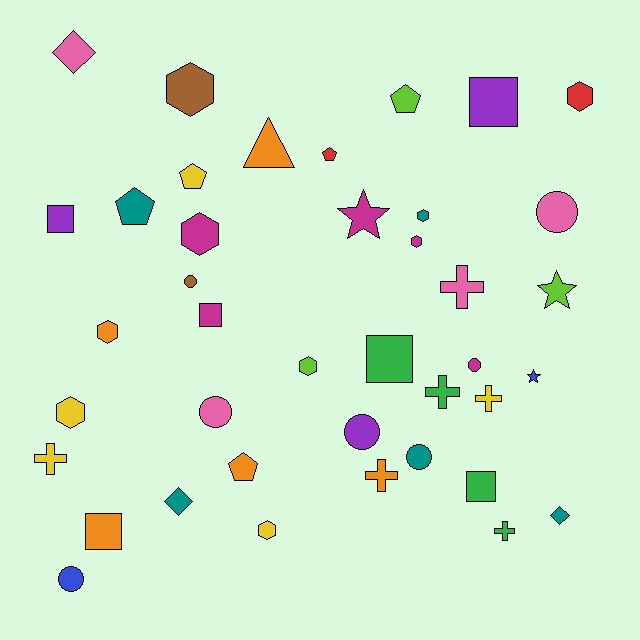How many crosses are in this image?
There are 6 crosses.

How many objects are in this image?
There are 40 objects.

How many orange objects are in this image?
There are 5 orange objects.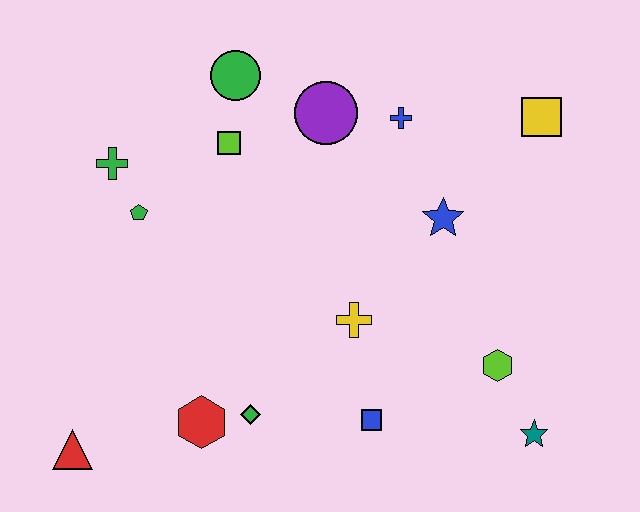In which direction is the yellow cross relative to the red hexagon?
The yellow cross is to the right of the red hexagon.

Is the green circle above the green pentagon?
Yes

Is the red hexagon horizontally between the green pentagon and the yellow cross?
Yes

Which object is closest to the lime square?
The green circle is closest to the lime square.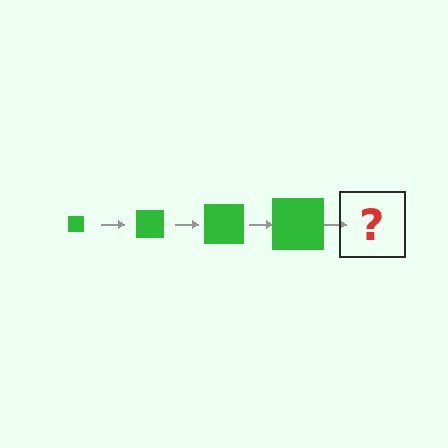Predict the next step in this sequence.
The next step is a green square, larger than the previous one.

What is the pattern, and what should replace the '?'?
The pattern is that the square gets progressively larger each step. The '?' should be a green square, larger than the previous one.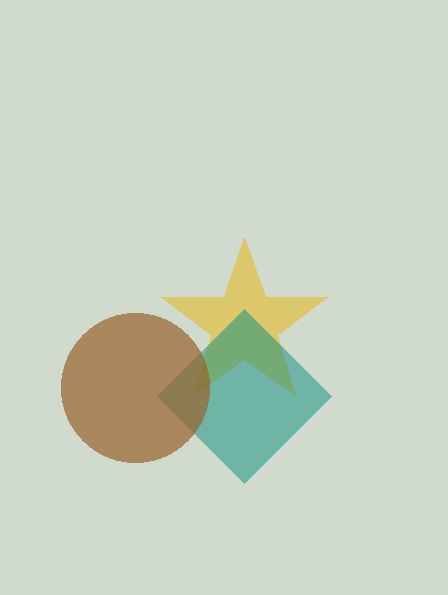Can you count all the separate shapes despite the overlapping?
Yes, there are 3 separate shapes.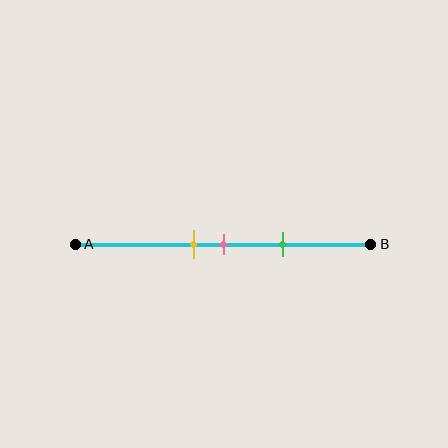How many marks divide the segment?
There are 3 marks dividing the segment.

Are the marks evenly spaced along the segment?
Yes, the marks are approximately evenly spaced.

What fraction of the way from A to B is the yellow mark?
The yellow mark is approximately 40% (0.4) of the way from A to B.